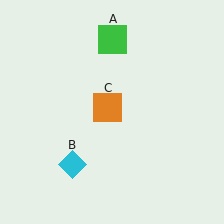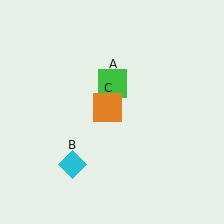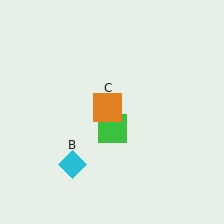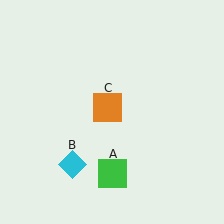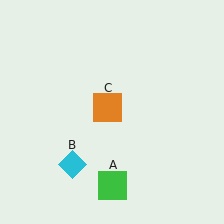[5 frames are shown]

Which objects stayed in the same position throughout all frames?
Cyan diamond (object B) and orange square (object C) remained stationary.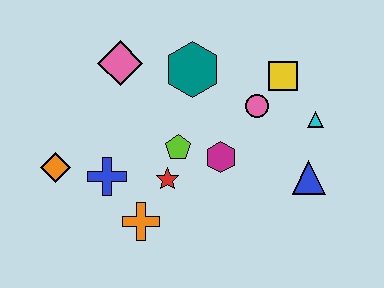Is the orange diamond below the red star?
No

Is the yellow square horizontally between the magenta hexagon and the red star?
No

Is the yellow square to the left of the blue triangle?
Yes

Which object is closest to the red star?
The lime pentagon is closest to the red star.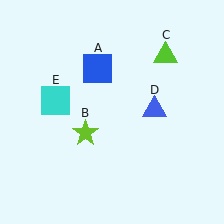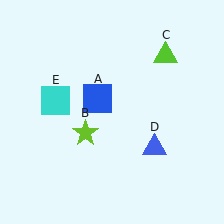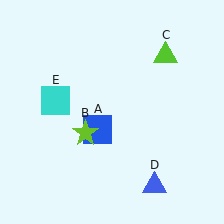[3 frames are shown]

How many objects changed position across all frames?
2 objects changed position: blue square (object A), blue triangle (object D).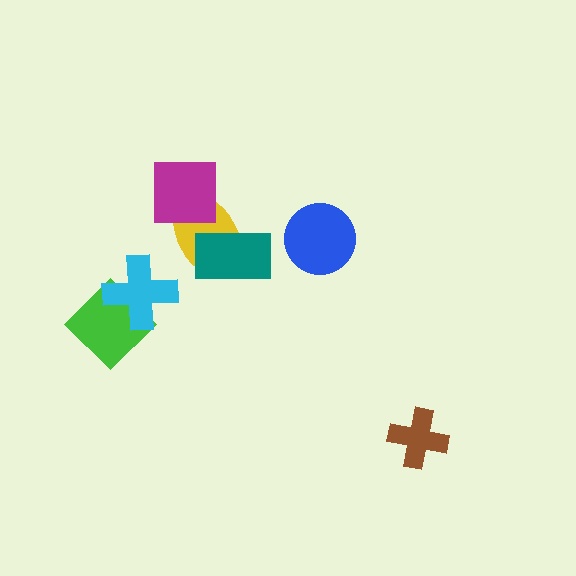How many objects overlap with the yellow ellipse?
2 objects overlap with the yellow ellipse.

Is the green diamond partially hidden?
Yes, it is partially covered by another shape.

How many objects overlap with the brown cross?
0 objects overlap with the brown cross.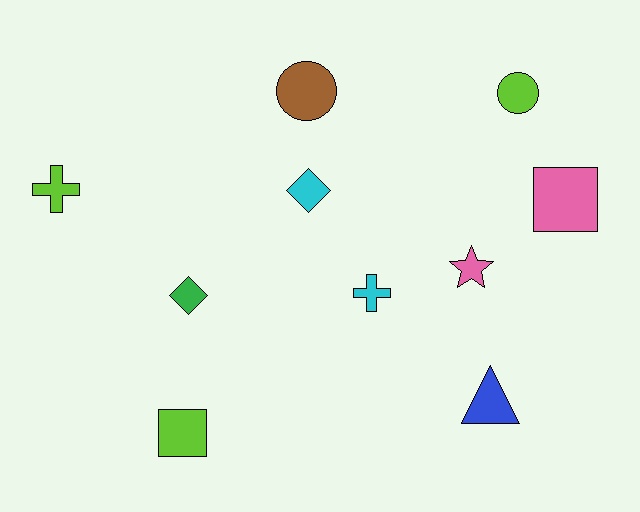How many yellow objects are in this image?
There are no yellow objects.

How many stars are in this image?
There is 1 star.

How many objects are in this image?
There are 10 objects.